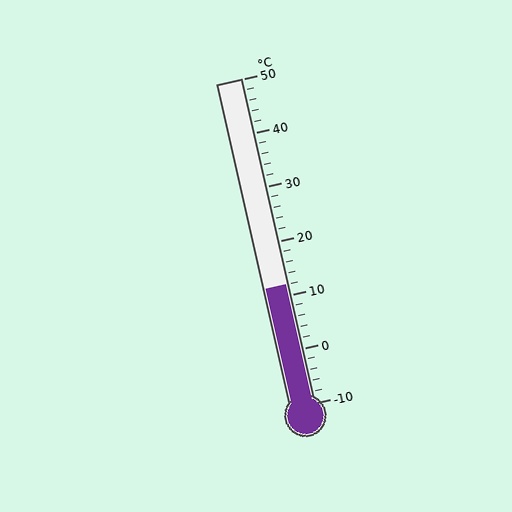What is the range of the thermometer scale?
The thermometer scale ranges from -10°C to 50°C.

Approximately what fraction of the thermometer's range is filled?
The thermometer is filled to approximately 35% of its range.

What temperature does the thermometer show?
The thermometer shows approximately 12°C.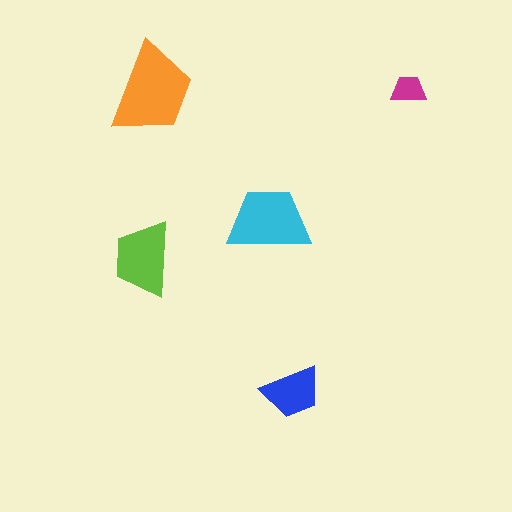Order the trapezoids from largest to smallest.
the orange one, the cyan one, the lime one, the blue one, the magenta one.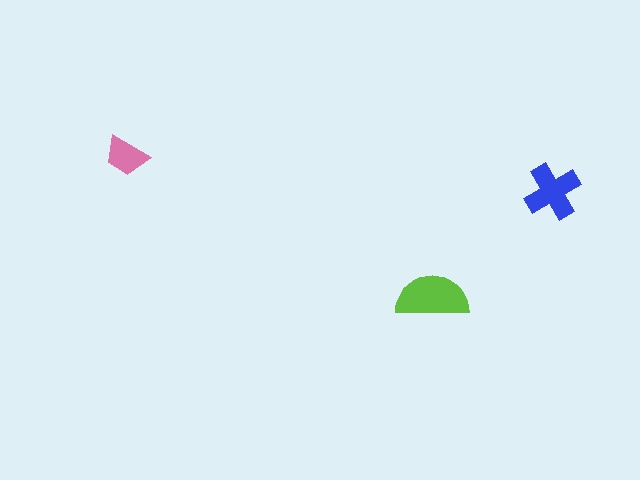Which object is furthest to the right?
The blue cross is rightmost.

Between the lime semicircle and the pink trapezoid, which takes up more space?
The lime semicircle.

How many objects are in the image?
There are 3 objects in the image.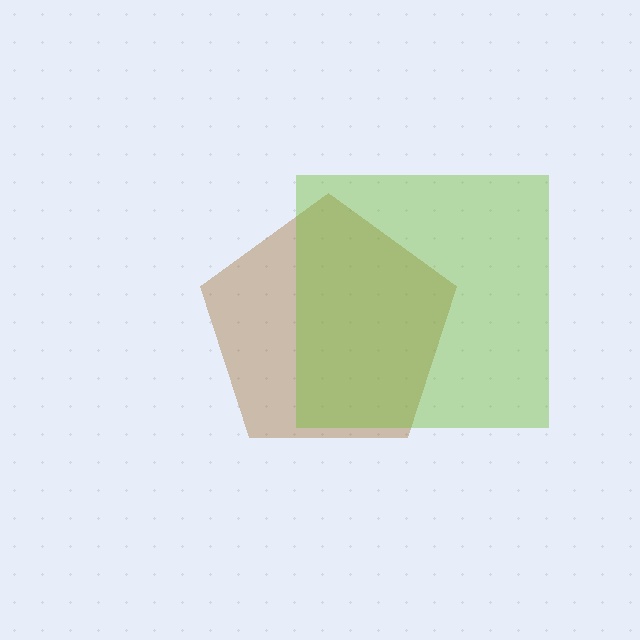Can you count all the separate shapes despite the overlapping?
Yes, there are 2 separate shapes.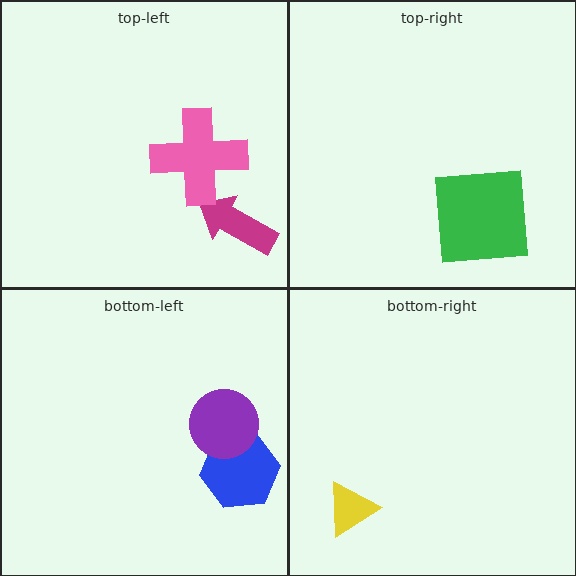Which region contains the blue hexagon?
The bottom-left region.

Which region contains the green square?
The top-right region.